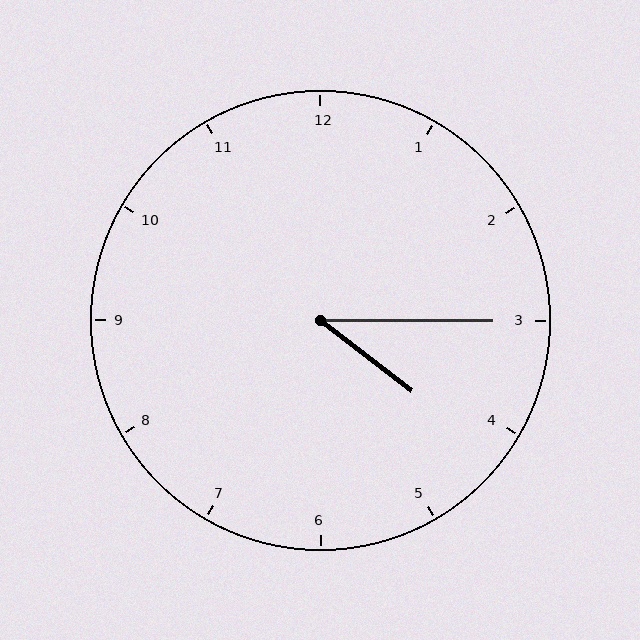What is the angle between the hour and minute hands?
Approximately 38 degrees.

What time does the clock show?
4:15.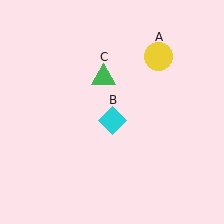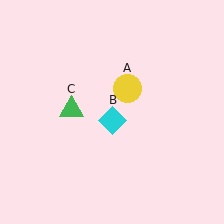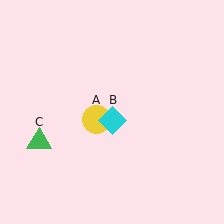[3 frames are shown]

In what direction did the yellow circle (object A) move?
The yellow circle (object A) moved down and to the left.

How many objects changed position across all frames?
2 objects changed position: yellow circle (object A), green triangle (object C).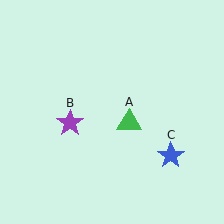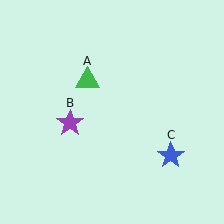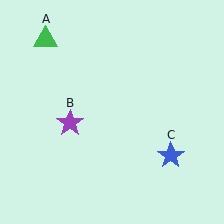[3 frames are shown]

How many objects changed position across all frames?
1 object changed position: green triangle (object A).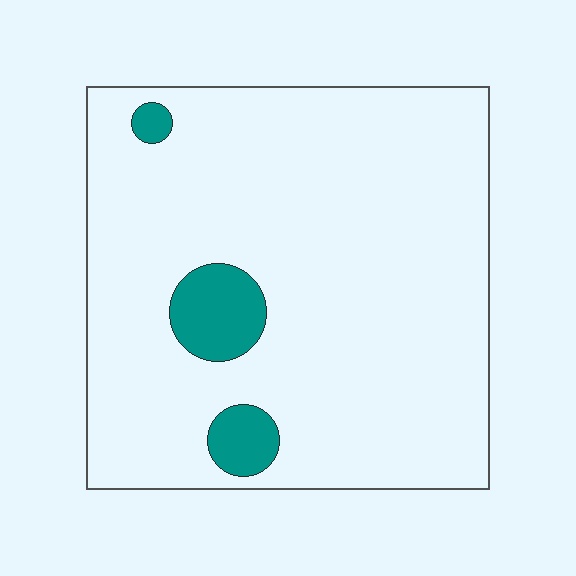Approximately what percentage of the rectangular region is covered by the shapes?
Approximately 10%.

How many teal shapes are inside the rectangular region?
3.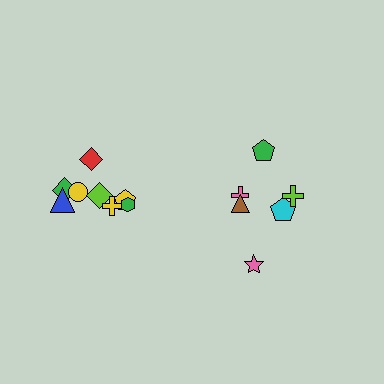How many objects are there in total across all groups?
There are 14 objects.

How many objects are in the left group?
There are 8 objects.